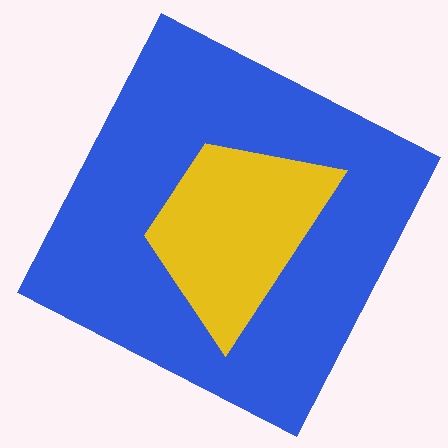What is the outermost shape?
The blue square.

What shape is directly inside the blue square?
The yellow trapezoid.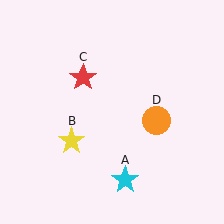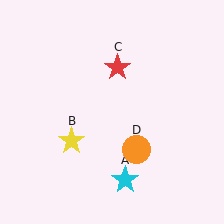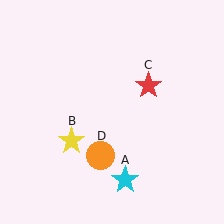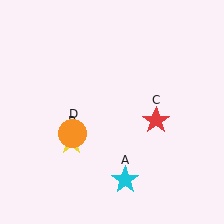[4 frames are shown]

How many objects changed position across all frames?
2 objects changed position: red star (object C), orange circle (object D).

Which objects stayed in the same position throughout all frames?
Cyan star (object A) and yellow star (object B) remained stationary.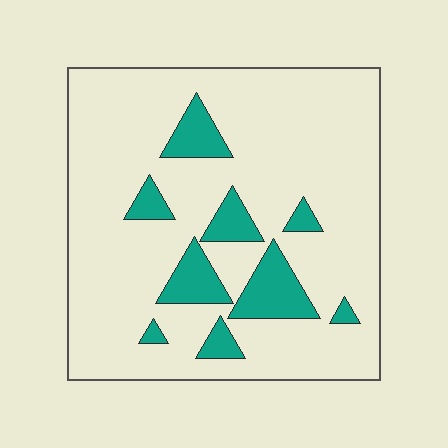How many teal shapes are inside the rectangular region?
9.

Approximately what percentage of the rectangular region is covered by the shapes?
Approximately 15%.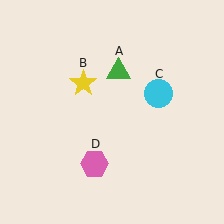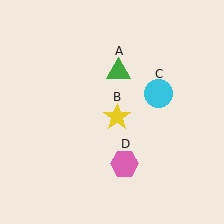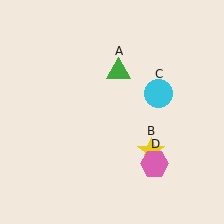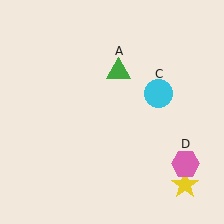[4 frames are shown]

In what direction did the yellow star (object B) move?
The yellow star (object B) moved down and to the right.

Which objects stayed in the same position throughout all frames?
Green triangle (object A) and cyan circle (object C) remained stationary.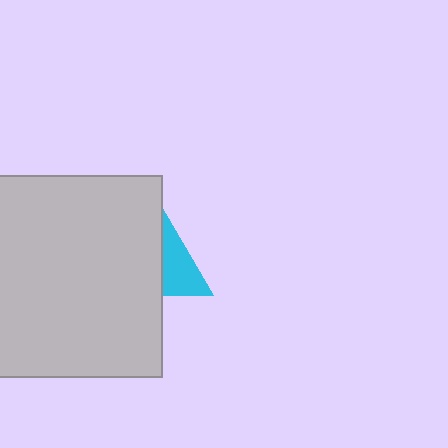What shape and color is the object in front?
The object in front is a light gray square.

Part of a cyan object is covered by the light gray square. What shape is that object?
It is a triangle.